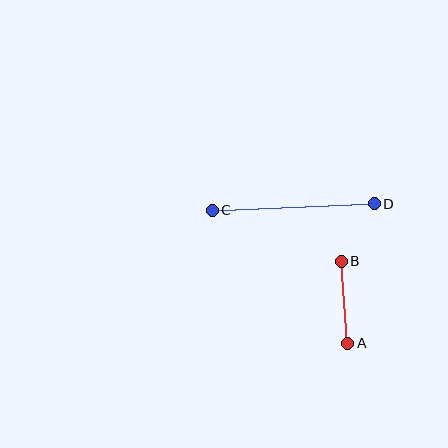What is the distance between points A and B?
The distance is approximately 82 pixels.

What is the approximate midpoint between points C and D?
The midpoint is at approximately (293, 207) pixels.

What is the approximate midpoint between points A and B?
The midpoint is at approximately (344, 302) pixels.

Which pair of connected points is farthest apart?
Points C and D are farthest apart.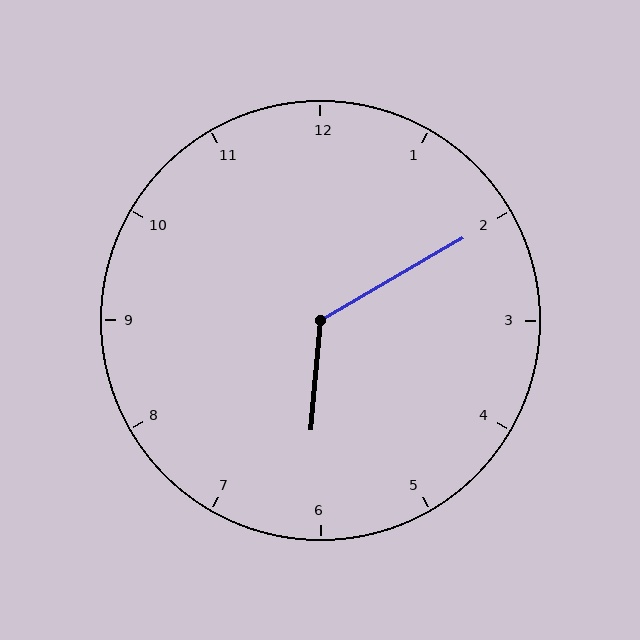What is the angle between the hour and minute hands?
Approximately 125 degrees.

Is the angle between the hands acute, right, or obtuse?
It is obtuse.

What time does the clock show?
6:10.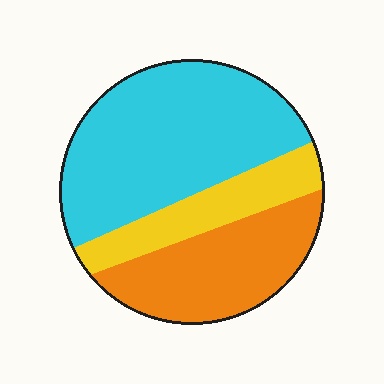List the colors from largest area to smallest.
From largest to smallest: cyan, orange, yellow.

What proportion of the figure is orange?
Orange covers 30% of the figure.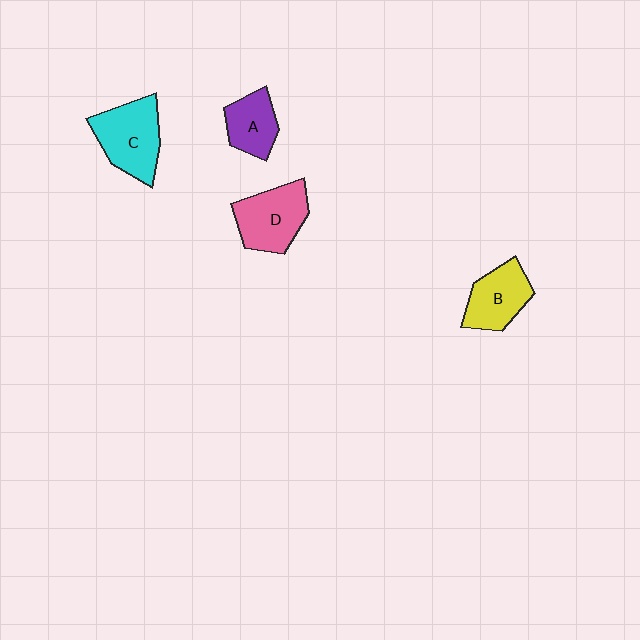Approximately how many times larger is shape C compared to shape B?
Approximately 1.3 times.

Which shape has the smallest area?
Shape A (purple).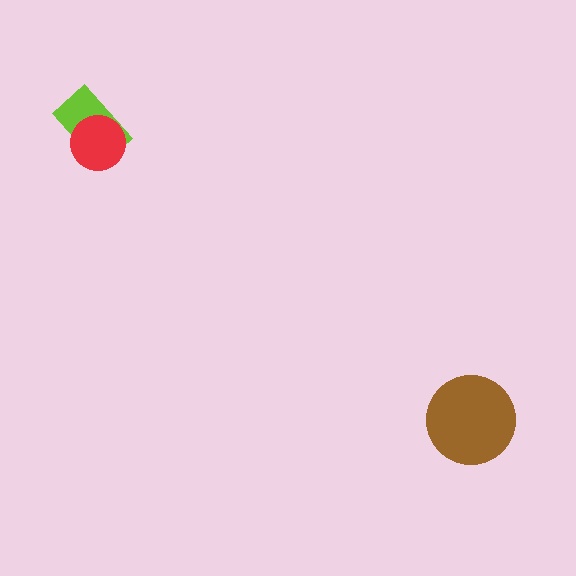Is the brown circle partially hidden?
No, no other shape covers it.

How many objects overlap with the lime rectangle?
1 object overlaps with the lime rectangle.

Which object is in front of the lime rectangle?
The red circle is in front of the lime rectangle.